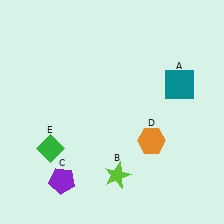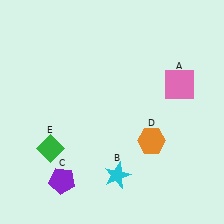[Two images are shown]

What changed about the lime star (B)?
In Image 1, B is lime. In Image 2, it changed to cyan.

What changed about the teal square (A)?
In Image 1, A is teal. In Image 2, it changed to pink.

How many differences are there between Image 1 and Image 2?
There are 2 differences between the two images.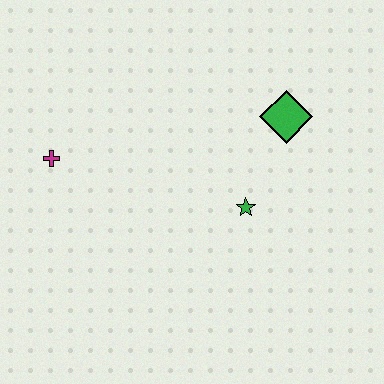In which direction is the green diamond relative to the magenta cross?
The green diamond is to the right of the magenta cross.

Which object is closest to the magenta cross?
The green star is closest to the magenta cross.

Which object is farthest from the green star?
The magenta cross is farthest from the green star.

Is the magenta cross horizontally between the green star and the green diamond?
No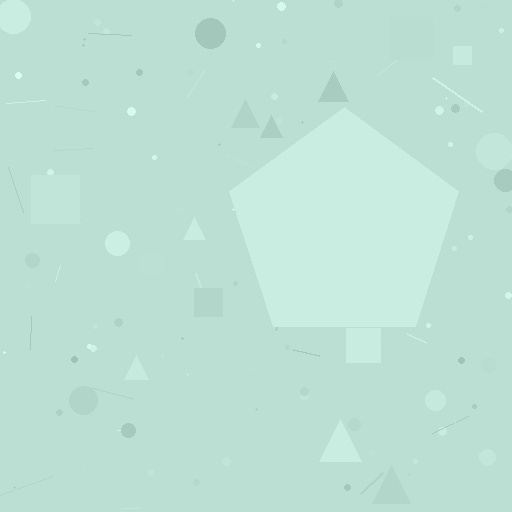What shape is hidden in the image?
A pentagon is hidden in the image.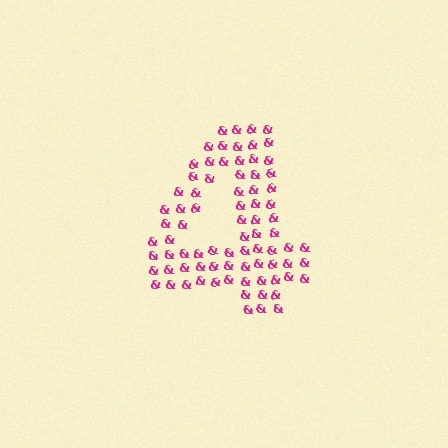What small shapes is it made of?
It is made of small ampersands.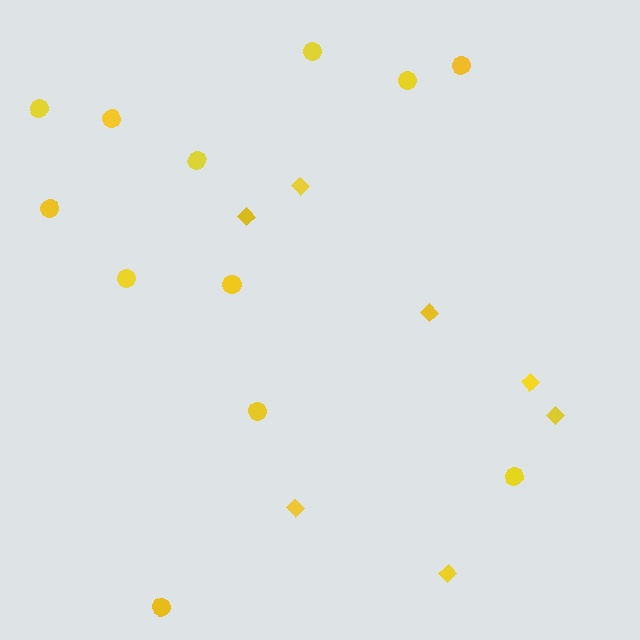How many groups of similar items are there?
There are 2 groups: one group of circles (12) and one group of diamonds (7).